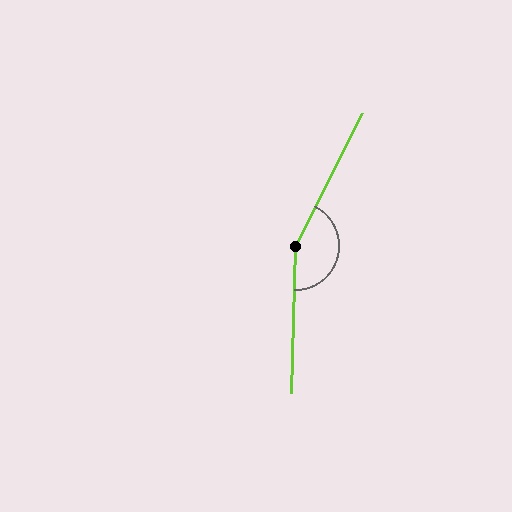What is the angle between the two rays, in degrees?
Approximately 155 degrees.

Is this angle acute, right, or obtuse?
It is obtuse.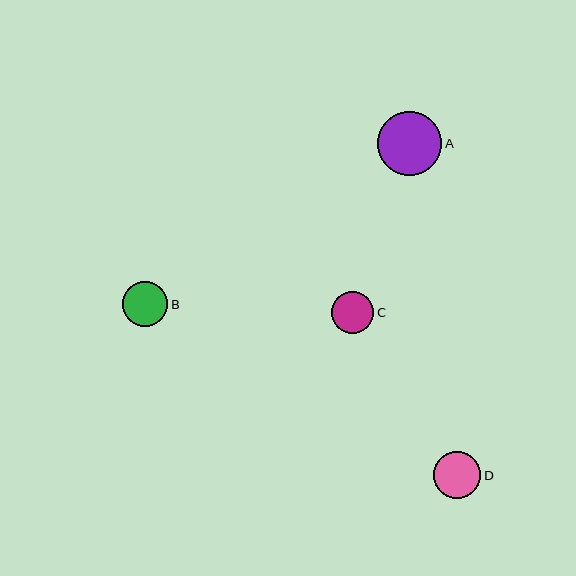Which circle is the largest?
Circle A is the largest with a size of approximately 65 pixels.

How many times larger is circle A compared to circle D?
Circle A is approximately 1.4 times the size of circle D.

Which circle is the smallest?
Circle C is the smallest with a size of approximately 42 pixels.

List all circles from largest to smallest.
From largest to smallest: A, D, B, C.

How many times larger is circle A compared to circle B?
Circle A is approximately 1.4 times the size of circle B.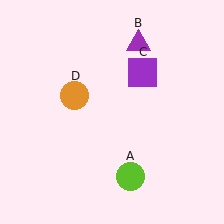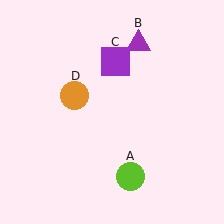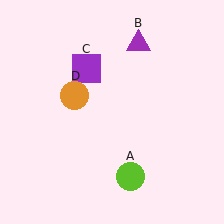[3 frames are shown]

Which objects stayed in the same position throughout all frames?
Lime circle (object A) and purple triangle (object B) and orange circle (object D) remained stationary.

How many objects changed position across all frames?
1 object changed position: purple square (object C).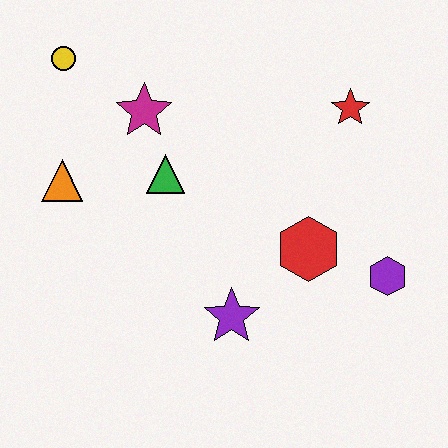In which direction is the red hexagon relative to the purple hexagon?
The red hexagon is to the left of the purple hexagon.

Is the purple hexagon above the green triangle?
No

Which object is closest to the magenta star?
The green triangle is closest to the magenta star.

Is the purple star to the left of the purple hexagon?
Yes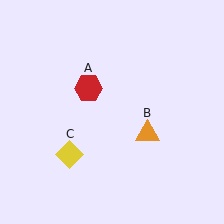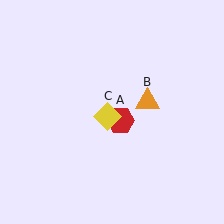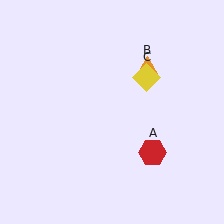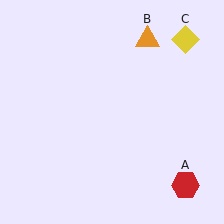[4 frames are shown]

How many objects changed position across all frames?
3 objects changed position: red hexagon (object A), orange triangle (object B), yellow diamond (object C).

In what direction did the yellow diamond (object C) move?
The yellow diamond (object C) moved up and to the right.